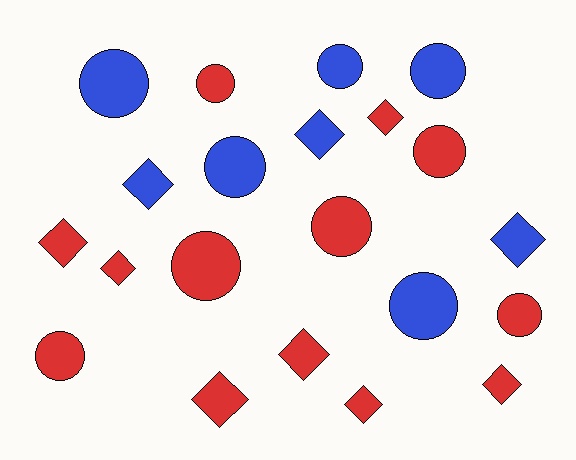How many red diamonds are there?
There are 7 red diamonds.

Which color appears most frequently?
Red, with 13 objects.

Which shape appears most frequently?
Circle, with 11 objects.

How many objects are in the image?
There are 21 objects.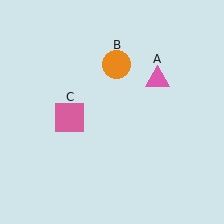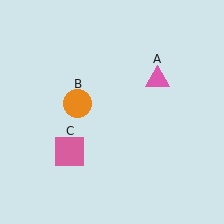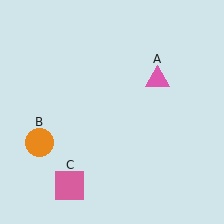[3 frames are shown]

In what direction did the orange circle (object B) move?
The orange circle (object B) moved down and to the left.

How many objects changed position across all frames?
2 objects changed position: orange circle (object B), pink square (object C).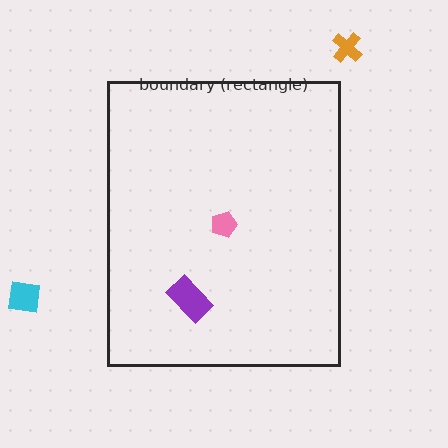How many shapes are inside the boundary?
2 inside, 2 outside.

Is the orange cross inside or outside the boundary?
Outside.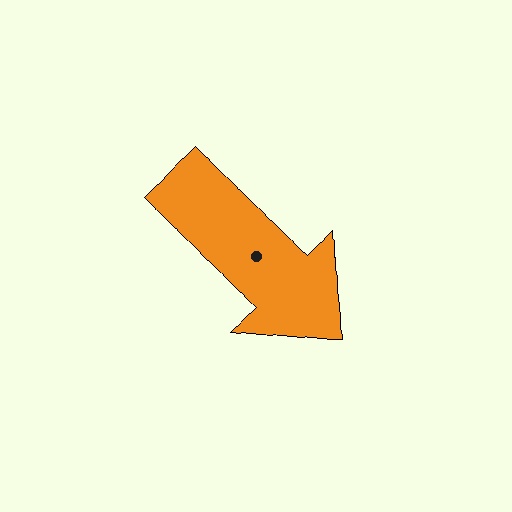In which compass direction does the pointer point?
Southeast.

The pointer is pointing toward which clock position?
Roughly 5 o'clock.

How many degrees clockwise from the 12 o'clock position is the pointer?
Approximately 136 degrees.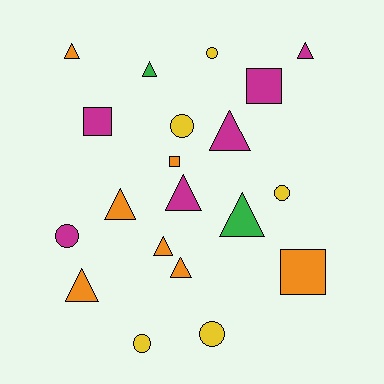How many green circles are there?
There are no green circles.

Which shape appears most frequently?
Triangle, with 10 objects.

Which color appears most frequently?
Orange, with 7 objects.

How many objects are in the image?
There are 20 objects.